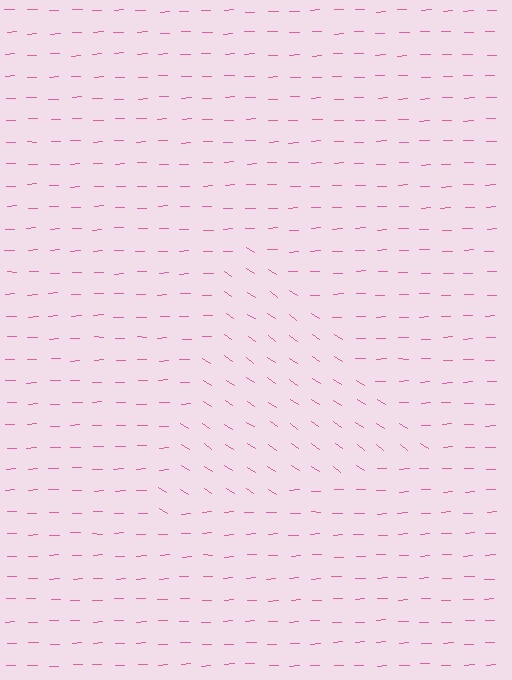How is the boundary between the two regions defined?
The boundary is defined purely by a change in line orientation (approximately 36 degrees difference). All lines are the same color and thickness.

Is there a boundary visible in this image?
Yes, there is a texture boundary formed by a change in line orientation.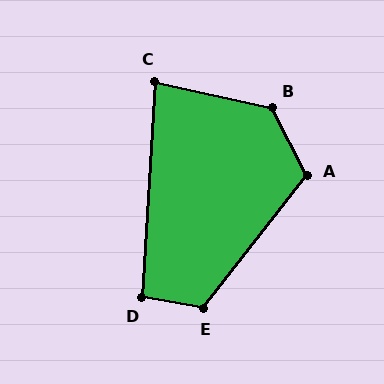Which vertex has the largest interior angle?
B, at approximately 130 degrees.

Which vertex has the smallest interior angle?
C, at approximately 81 degrees.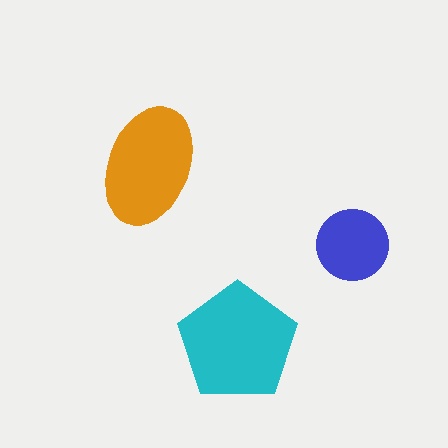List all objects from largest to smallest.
The cyan pentagon, the orange ellipse, the blue circle.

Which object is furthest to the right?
The blue circle is rightmost.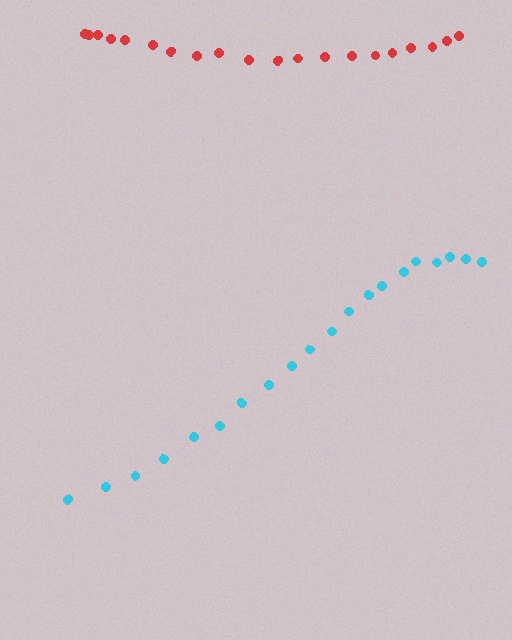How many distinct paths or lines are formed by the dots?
There are 2 distinct paths.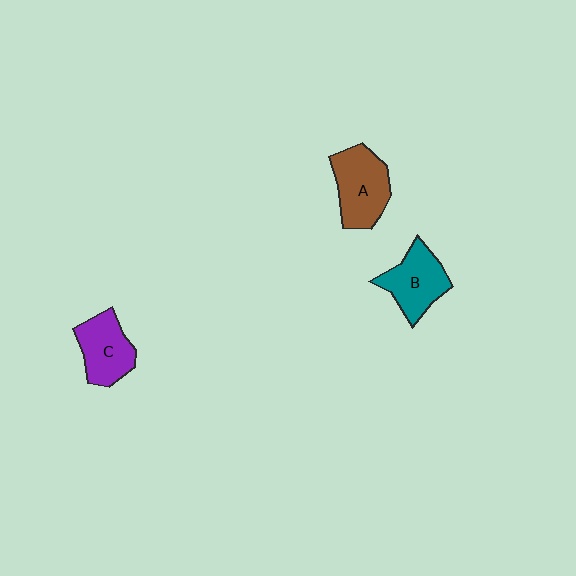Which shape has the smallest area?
Shape C (purple).